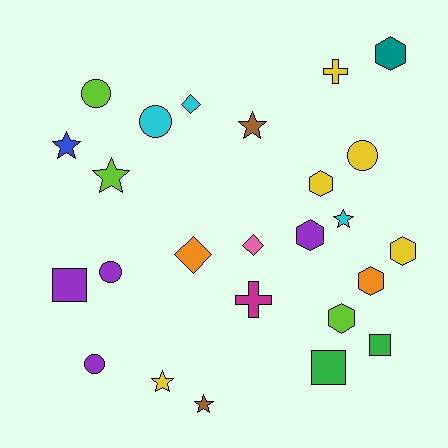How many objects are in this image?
There are 25 objects.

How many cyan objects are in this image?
There are 3 cyan objects.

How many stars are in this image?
There are 6 stars.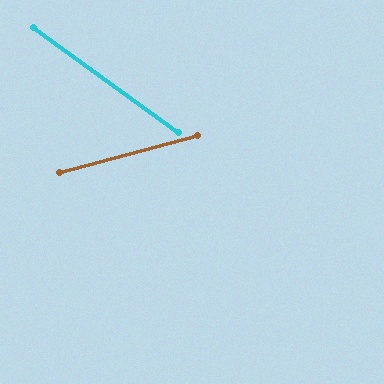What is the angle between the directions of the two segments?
Approximately 51 degrees.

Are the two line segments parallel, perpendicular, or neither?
Neither parallel nor perpendicular — they differ by about 51°.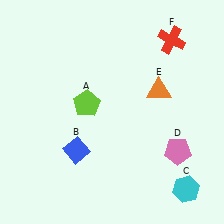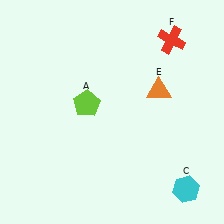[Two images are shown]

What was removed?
The pink pentagon (D), the blue diamond (B) were removed in Image 2.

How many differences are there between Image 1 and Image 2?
There are 2 differences between the two images.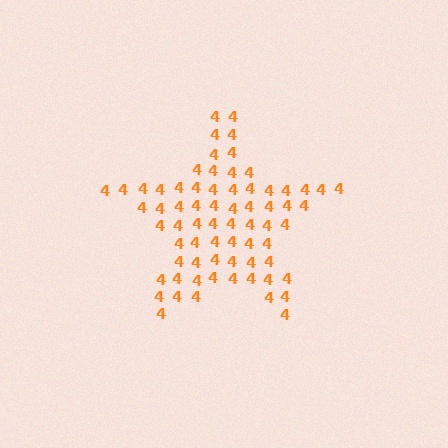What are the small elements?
The small elements are digit 4's.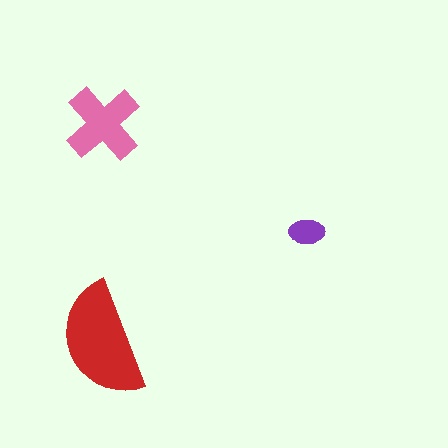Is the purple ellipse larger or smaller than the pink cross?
Smaller.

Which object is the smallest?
The purple ellipse.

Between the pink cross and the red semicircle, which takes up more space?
The red semicircle.